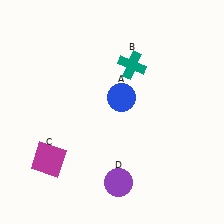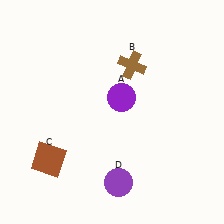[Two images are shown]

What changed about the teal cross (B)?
In Image 1, B is teal. In Image 2, it changed to brown.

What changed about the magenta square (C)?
In Image 1, C is magenta. In Image 2, it changed to brown.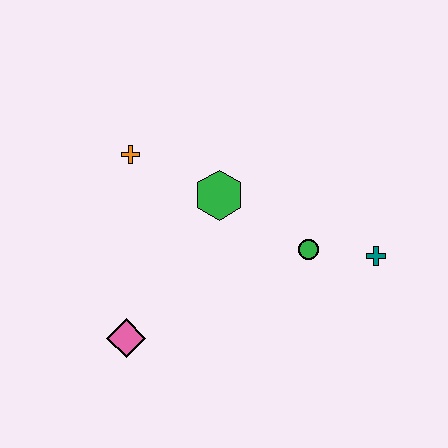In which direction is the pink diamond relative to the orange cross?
The pink diamond is below the orange cross.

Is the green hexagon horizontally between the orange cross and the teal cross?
Yes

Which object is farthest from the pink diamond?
The teal cross is farthest from the pink diamond.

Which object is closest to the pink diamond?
The green hexagon is closest to the pink diamond.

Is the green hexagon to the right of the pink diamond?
Yes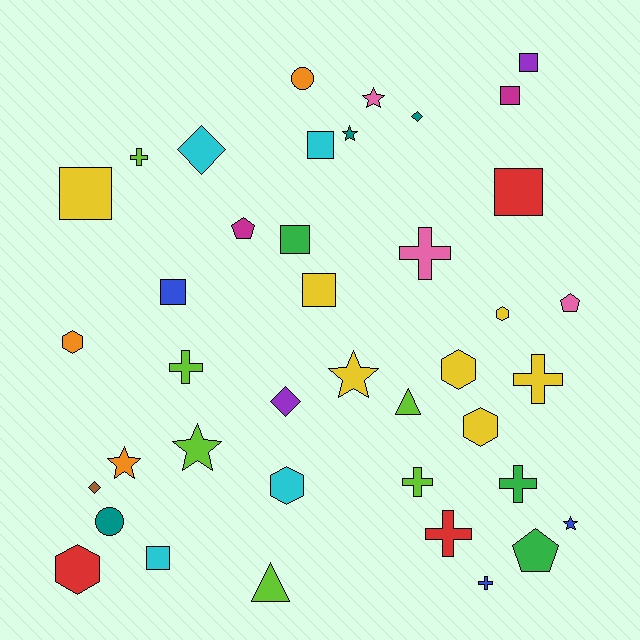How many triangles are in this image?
There are 2 triangles.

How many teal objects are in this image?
There are 3 teal objects.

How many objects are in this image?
There are 40 objects.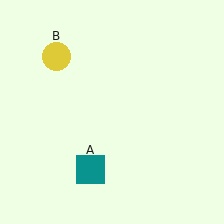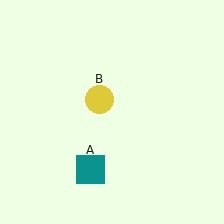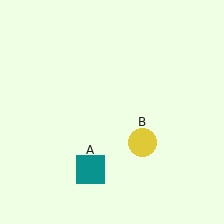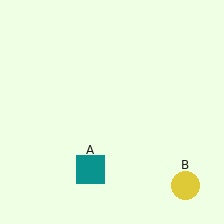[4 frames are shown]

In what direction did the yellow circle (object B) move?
The yellow circle (object B) moved down and to the right.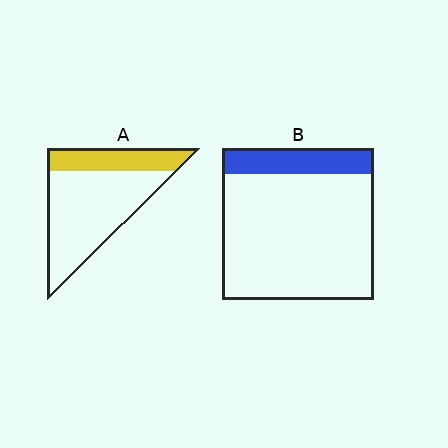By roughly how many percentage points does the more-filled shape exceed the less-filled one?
By roughly 10 percentage points (A over B).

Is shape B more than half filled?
No.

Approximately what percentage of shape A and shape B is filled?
A is approximately 30% and B is approximately 15%.